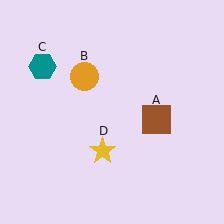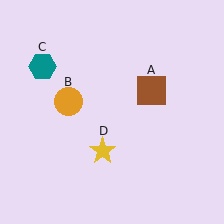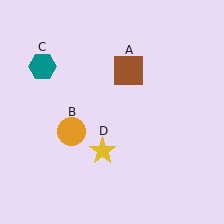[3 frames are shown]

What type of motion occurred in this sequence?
The brown square (object A), orange circle (object B) rotated counterclockwise around the center of the scene.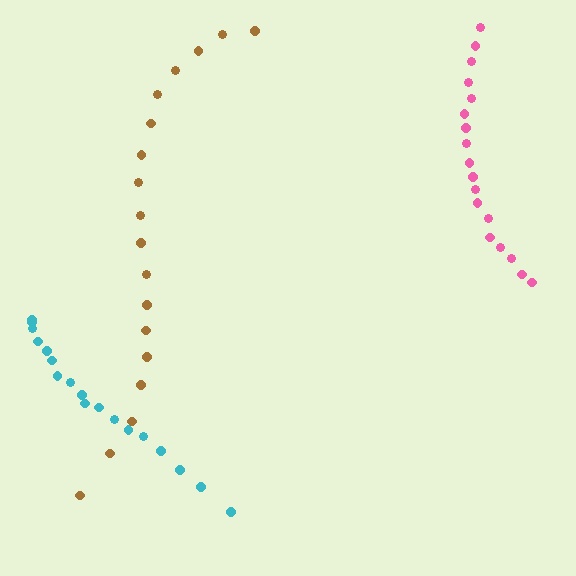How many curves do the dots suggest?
There are 3 distinct paths.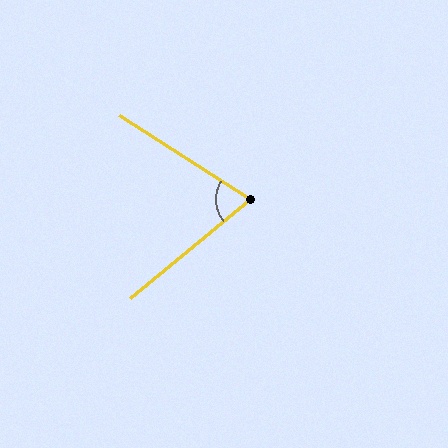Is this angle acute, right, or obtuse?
It is acute.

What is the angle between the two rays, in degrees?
Approximately 72 degrees.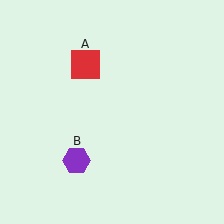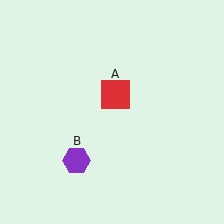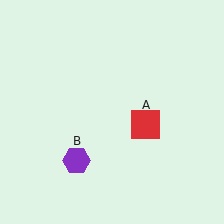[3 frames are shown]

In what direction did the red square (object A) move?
The red square (object A) moved down and to the right.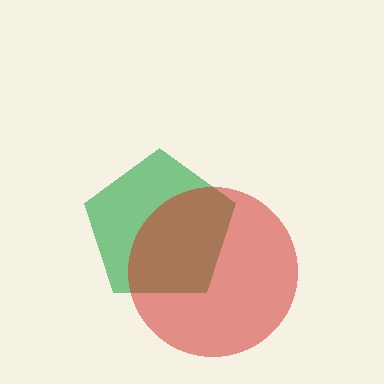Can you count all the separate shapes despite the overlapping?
Yes, there are 2 separate shapes.